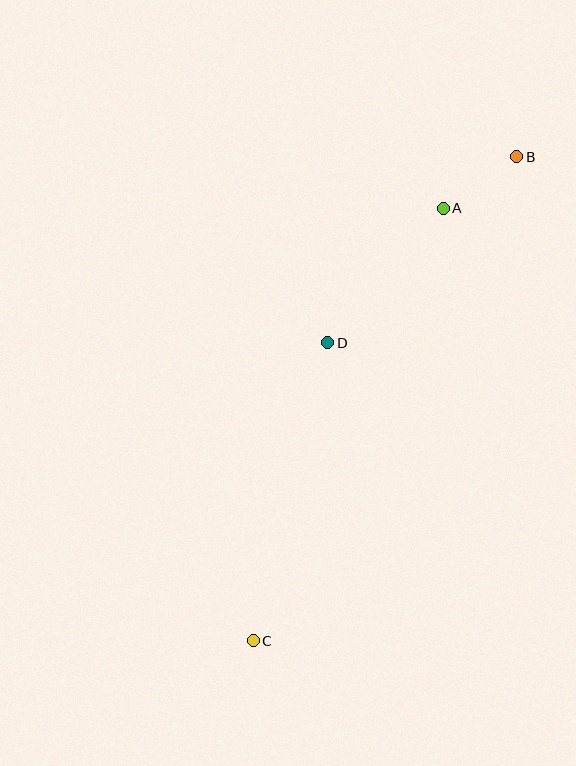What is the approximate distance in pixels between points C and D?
The distance between C and D is approximately 307 pixels.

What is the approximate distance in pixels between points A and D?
The distance between A and D is approximately 177 pixels.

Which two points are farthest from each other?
Points B and C are farthest from each other.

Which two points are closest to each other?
Points A and B are closest to each other.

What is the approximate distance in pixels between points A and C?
The distance between A and C is approximately 472 pixels.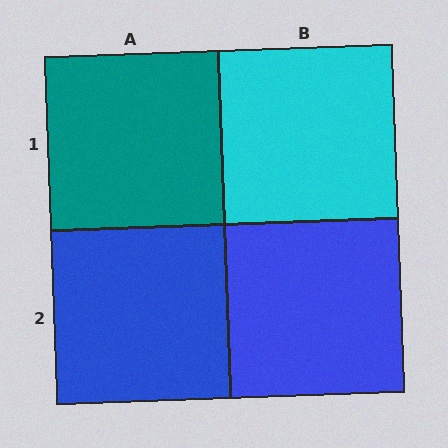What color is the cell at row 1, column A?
Teal.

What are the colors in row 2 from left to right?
Blue, blue.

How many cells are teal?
1 cell is teal.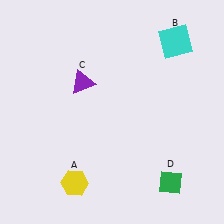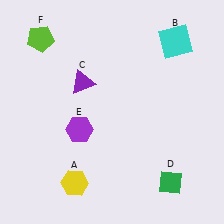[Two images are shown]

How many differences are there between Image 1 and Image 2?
There are 2 differences between the two images.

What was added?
A purple hexagon (E), a lime pentagon (F) were added in Image 2.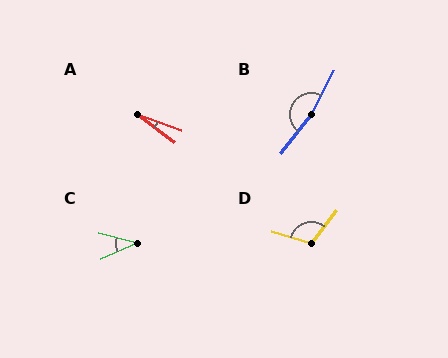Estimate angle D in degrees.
Approximately 112 degrees.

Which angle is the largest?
B, at approximately 168 degrees.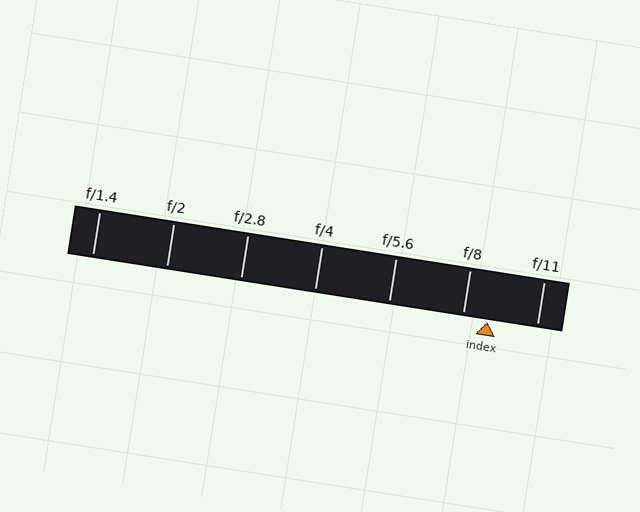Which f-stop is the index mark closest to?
The index mark is closest to f/8.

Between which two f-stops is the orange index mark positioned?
The index mark is between f/8 and f/11.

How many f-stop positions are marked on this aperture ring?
There are 7 f-stop positions marked.